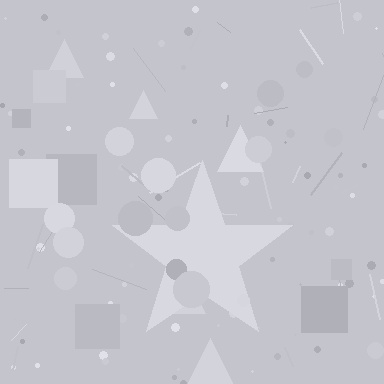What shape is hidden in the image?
A star is hidden in the image.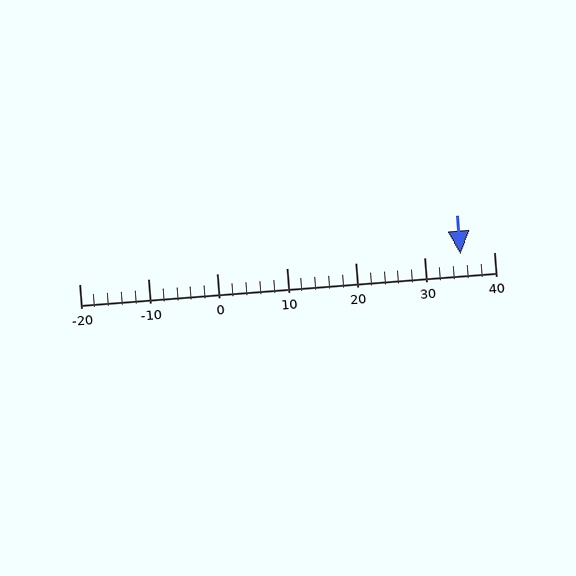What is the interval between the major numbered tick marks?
The major tick marks are spaced 10 units apart.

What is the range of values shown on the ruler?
The ruler shows values from -20 to 40.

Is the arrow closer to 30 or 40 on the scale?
The arrow is closer to 40.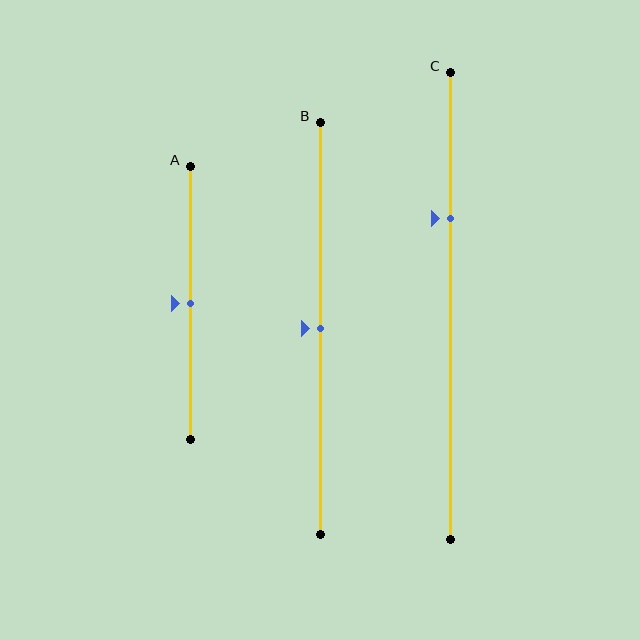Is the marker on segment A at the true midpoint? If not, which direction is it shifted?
Yes, the marker on segment A is at the true midpoint.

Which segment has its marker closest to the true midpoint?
Segment A has its marker closest to the true midpoint.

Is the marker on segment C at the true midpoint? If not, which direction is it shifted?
No, the marker on segment C is shifted upward by about 19% of the segment length.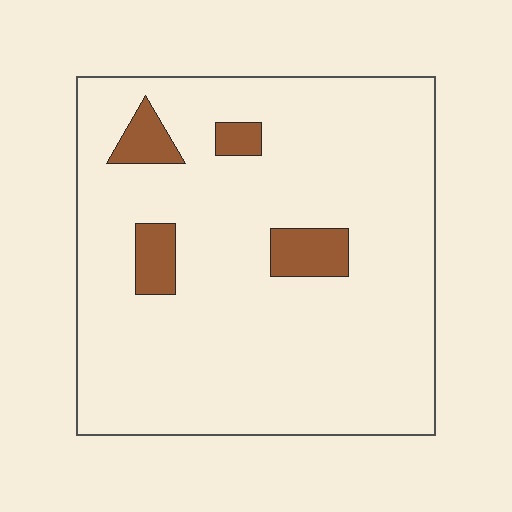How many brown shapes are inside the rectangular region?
4.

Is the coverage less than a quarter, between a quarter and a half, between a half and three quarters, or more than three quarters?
Less than a quarter.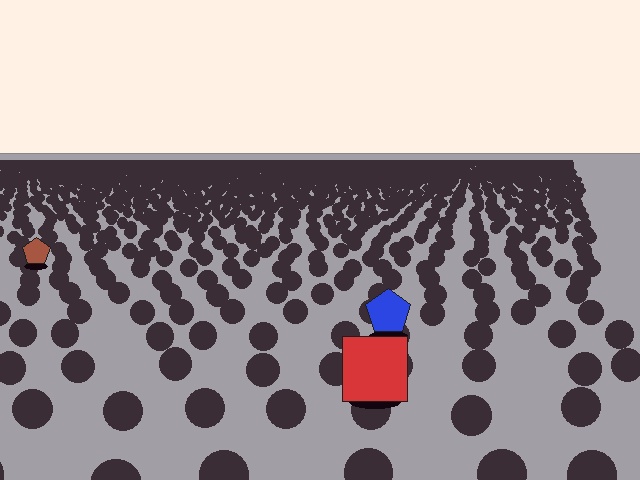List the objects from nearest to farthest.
From nearest to farthest: the red square, the blue pentagon, the brown pentagon.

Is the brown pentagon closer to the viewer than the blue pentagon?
No. The blue pentagon is closer — you can tell from the texture gradient: the ground texture is coarser near it.